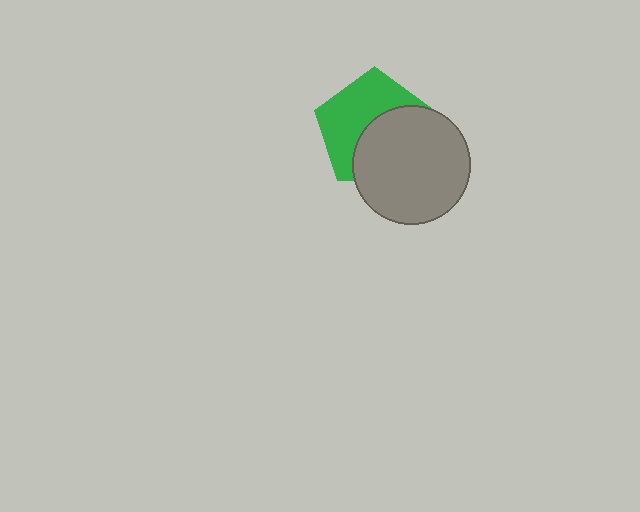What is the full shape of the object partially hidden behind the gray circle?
The partially hidden object is a green pentagon.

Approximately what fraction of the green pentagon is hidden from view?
Roughly 49% of the green pentagon is hidden behind the gray circle.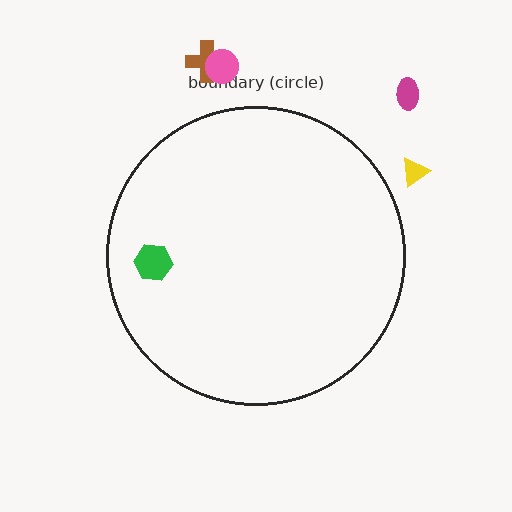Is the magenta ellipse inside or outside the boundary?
Outside.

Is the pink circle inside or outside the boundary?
Outside.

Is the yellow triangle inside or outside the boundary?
Outside.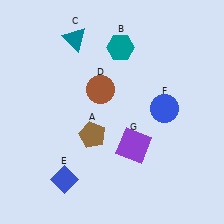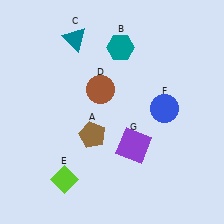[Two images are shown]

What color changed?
The diamond (E) changed from blue in Image 1 to lime in Image 2.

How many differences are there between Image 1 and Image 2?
There is 1 difference between the two images.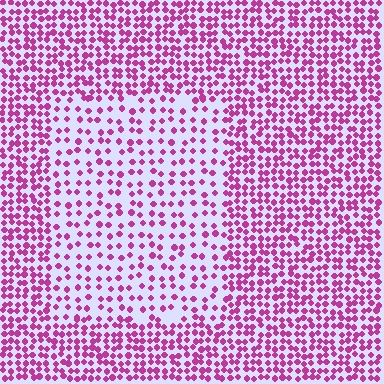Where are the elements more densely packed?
The elements are more densely packed outside the rectangle boundary.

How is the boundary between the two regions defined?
The boundary is defined by a change in element density (approximately 2.0x ratio). All elements are the same color, size, and shape.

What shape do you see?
I see a rectangle.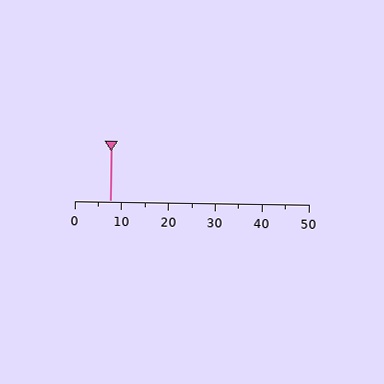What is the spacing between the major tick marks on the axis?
The major ticks are spaced 10 apart.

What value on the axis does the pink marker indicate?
The marker indicates approximately 7.5.